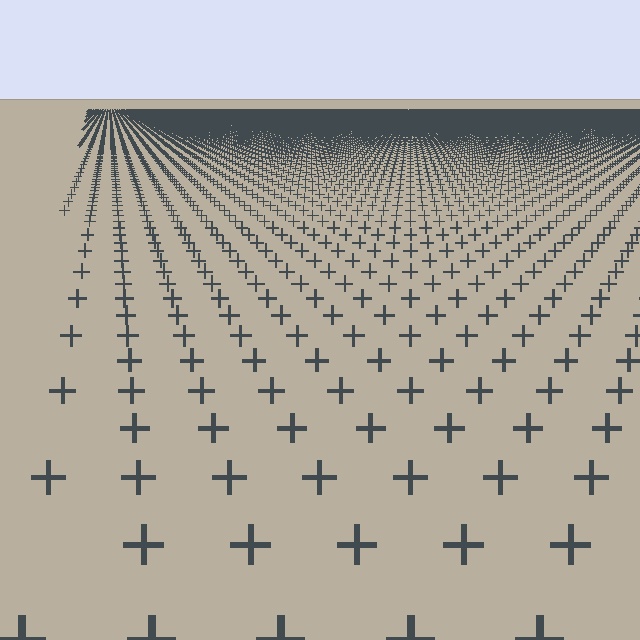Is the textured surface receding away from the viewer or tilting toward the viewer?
The surface is receding away from the viewer. Texture elements get smaller and denser toward the top.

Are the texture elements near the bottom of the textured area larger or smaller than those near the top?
Larger. Near the bottom, elements are closer to the viewer and appear at a bigger on-screen size.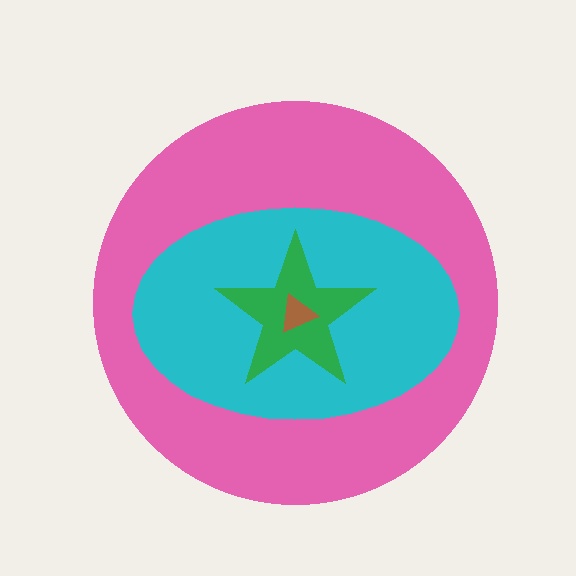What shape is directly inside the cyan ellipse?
The green star.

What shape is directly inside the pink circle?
The cyan ellipse.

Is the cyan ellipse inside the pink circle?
Yes.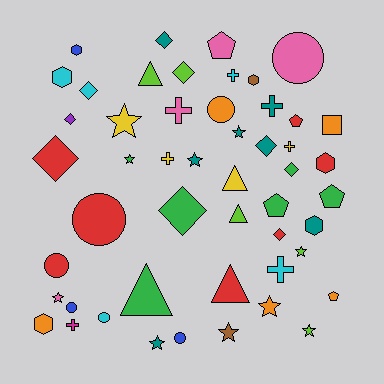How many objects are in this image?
There are 50 objects.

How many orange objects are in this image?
There are 5 orange objects.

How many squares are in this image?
There is 1 square.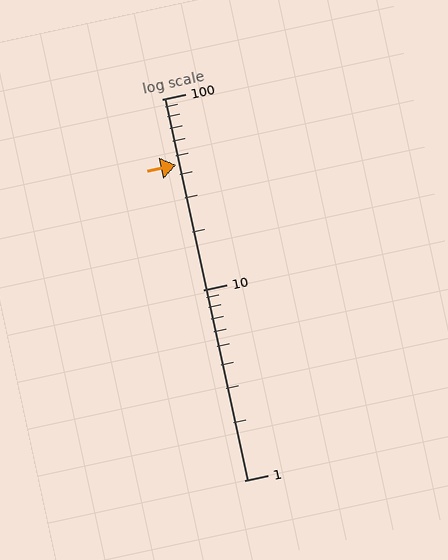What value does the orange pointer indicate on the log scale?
The pointer indicates approximately 45.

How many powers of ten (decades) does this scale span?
The scale spans 2 decades, from 1 to 100.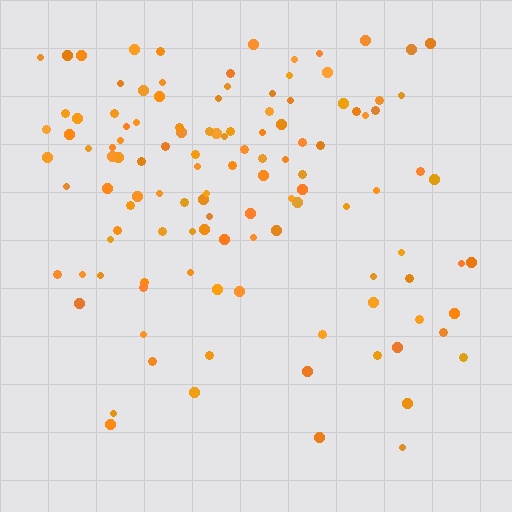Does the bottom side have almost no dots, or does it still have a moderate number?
Still a moderate number, just noticeably fewer than the top.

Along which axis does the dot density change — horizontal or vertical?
Vertical.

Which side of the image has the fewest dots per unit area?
The bottom.